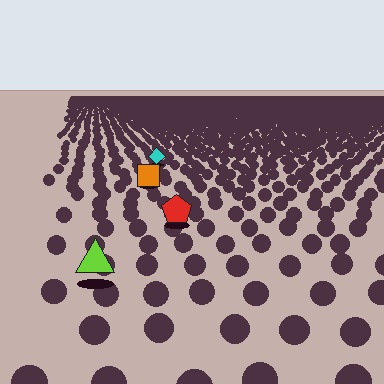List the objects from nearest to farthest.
From nearest to farthest: the lime triangle, the red pentagon, the orange square, the cyan diamond.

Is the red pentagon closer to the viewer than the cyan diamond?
Yes. The red pentagon is closer — you can tell from the texture gradient: the ground texture is coarser near it.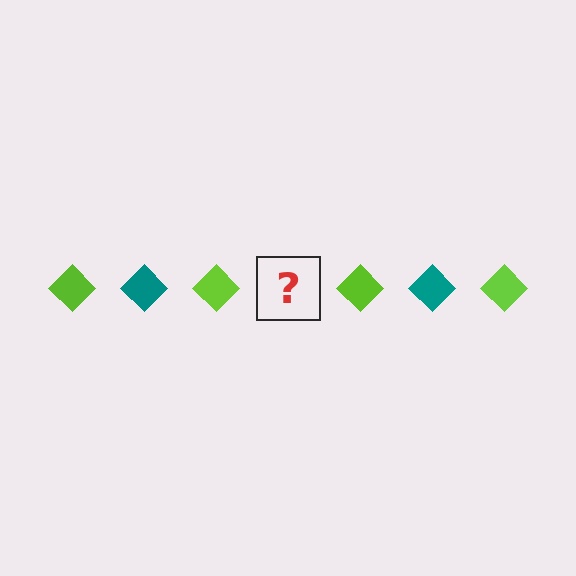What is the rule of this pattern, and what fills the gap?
The rule is that the pattern cycles through lime, teal diamonds. The gap should be filled with a teal diamond.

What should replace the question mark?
The question mark should be replaced with a teal diamond.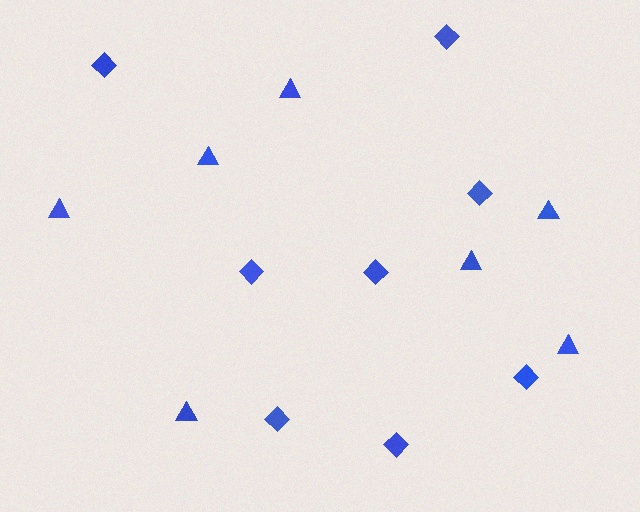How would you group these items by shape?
There are 2 groups: one group of diamonds (8) and one group of triangles (7).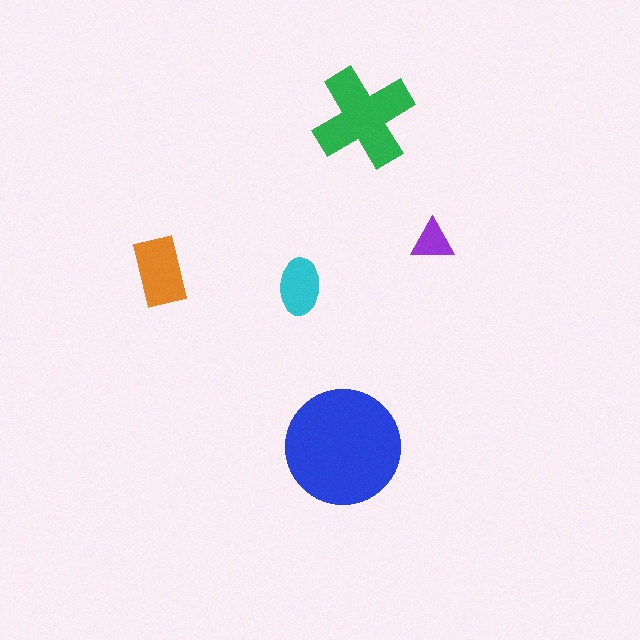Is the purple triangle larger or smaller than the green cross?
Smaller.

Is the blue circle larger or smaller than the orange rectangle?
Larger.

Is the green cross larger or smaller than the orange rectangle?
Larger.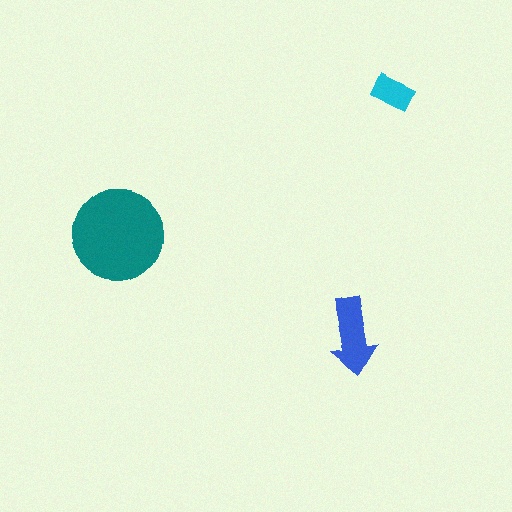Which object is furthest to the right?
The cyan rectangle is rightmost.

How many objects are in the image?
There are 3 objects in the image.